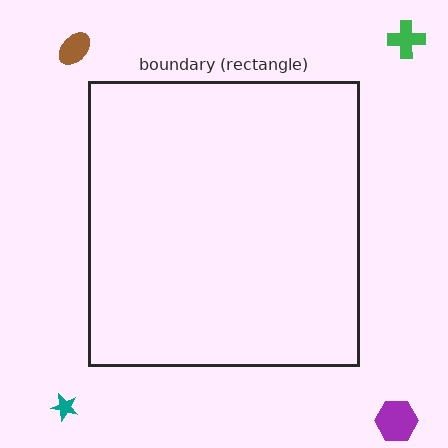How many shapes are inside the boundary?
0 inside, 4 outside.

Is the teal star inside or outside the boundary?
Outside.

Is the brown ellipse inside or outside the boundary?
Outside.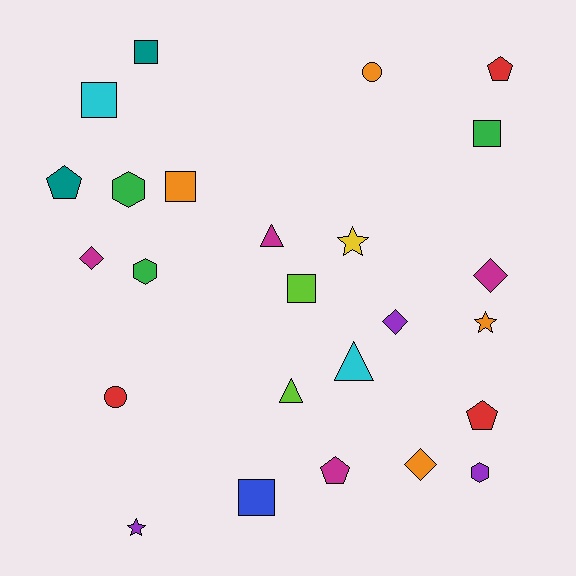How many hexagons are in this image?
There are 3 hexagons.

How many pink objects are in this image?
There are no pink objects.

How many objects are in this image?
There are 25 objects.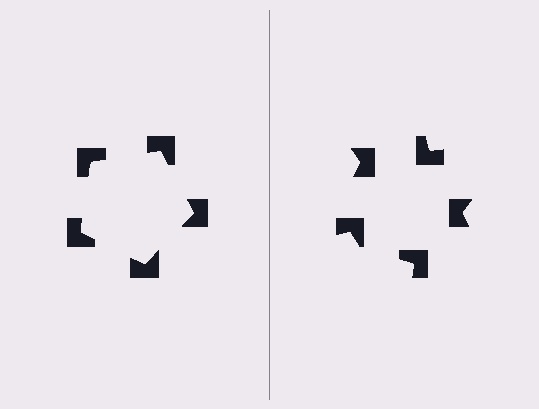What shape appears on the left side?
An illusory pentagon.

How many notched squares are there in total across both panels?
10 — 5 on each side.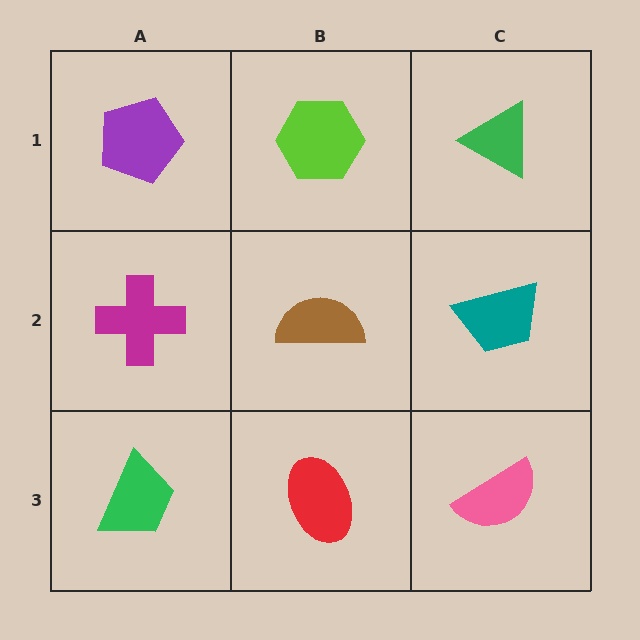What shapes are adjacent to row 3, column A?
A magenta cross (row 2, column A), a red ellipse (row 3, column B).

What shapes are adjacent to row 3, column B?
A brown semicircle (row 2, column B), a green trapezoid (row 3, column A), a pink semicircle (row 3, column C).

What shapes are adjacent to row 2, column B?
A lime hexagon (row 1, column B), a red ellipse (row 3, column B), a magenta cross (row 2, column A), a teal trapezoid (row 2, column C).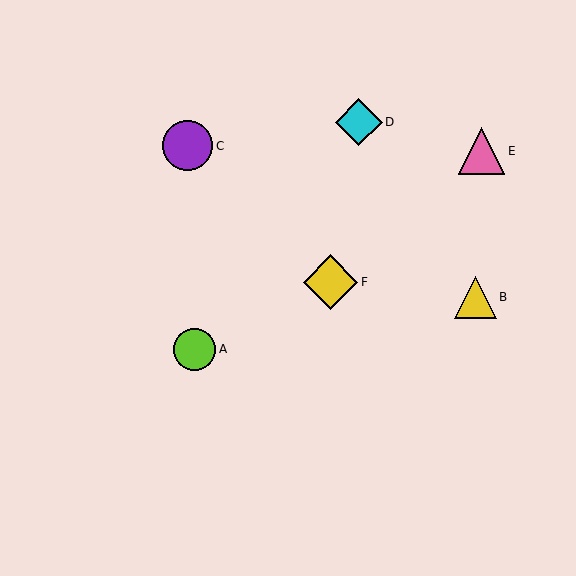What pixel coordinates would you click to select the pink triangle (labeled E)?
Click at (481, 151) to select the pink triangle E.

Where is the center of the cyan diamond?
The center of the cyan diamond is at (359, 122).